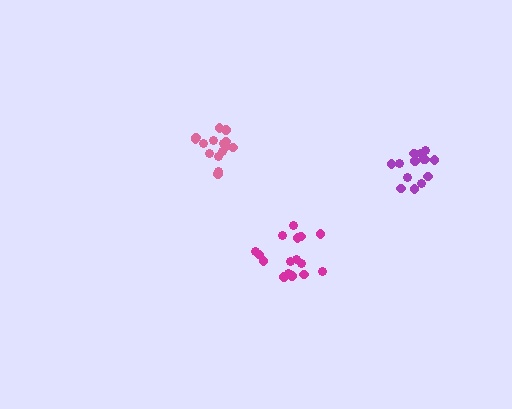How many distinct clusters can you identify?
There are 3 distinct clusters.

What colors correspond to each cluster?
The clusters are colored: pink, purple, magenta.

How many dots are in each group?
Group 1: 15 dots, Group 2: 14 dots, Group 3: 16 dots (45 total).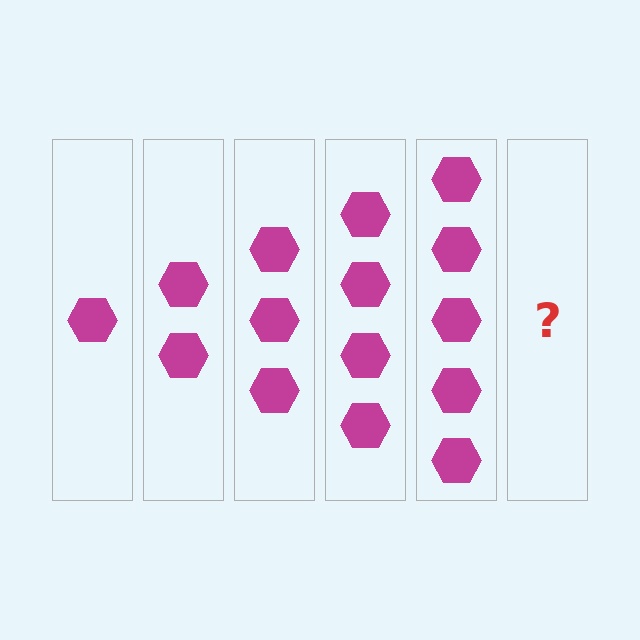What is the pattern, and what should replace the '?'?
The pattern is that each step adds one more hexagon. The '?' should be 6 hexagons.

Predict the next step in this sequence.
The next step is 6 hexagons.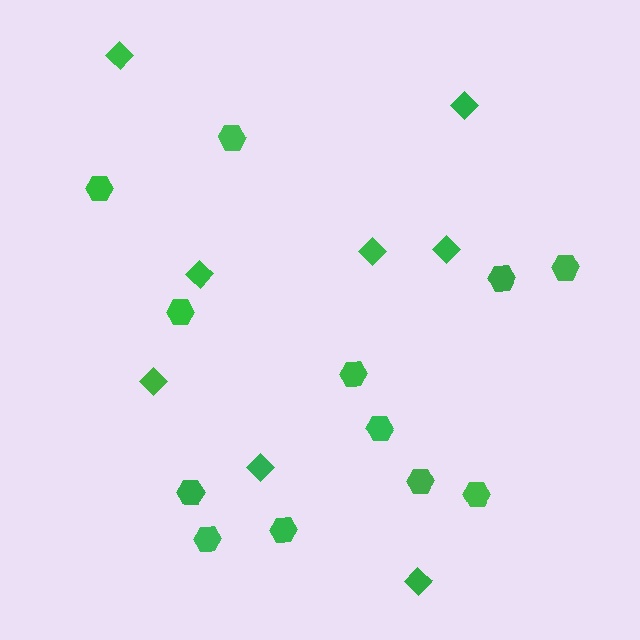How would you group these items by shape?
There are 2 groups: one group of diamonds (8) and one group of hexagons (12).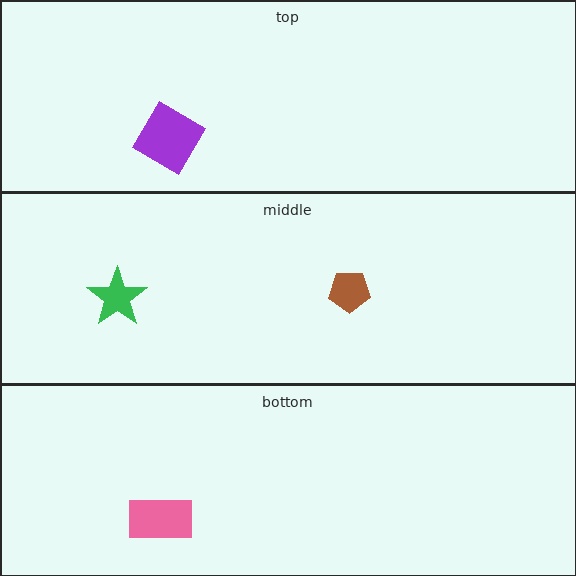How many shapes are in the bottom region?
1.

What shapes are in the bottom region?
The pink rectangle.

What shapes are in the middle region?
The brown pentagon, the green star.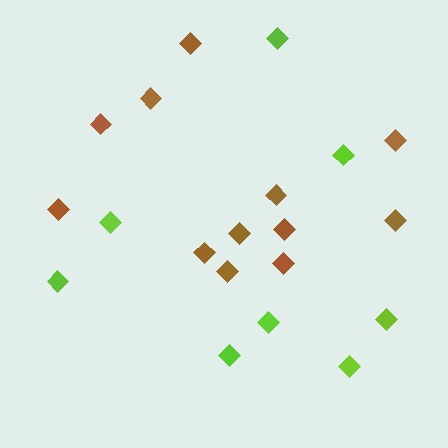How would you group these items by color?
There are 2 groups: one group of brown diamonds (12) and one group of lime diamonds (8).